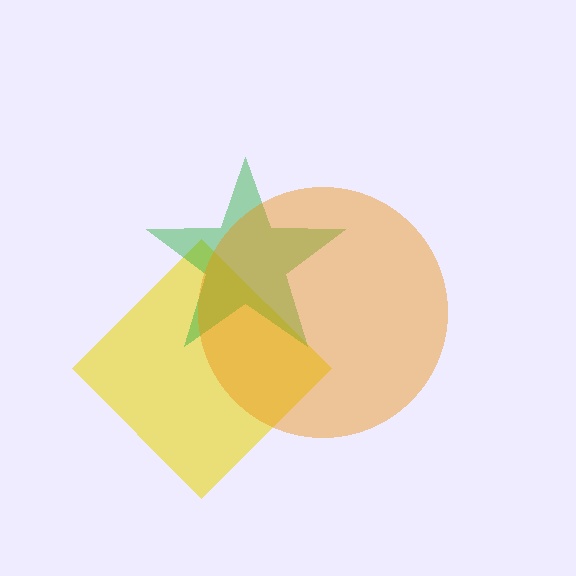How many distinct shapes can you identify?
There are 3 distinct shapes: a yellow diamond, a green star, an orange circle.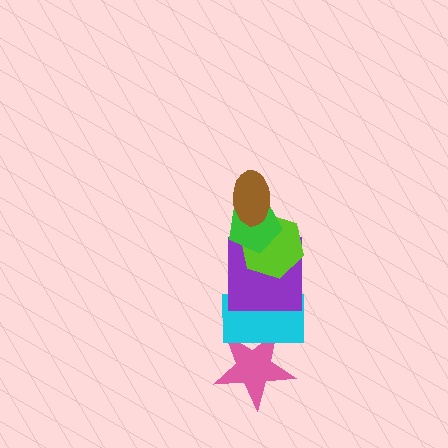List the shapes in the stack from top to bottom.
From top to bottom: the brown ellipse, the green pentagon, the lime hexagon, the purple square, the cyan rectangle, the pink star.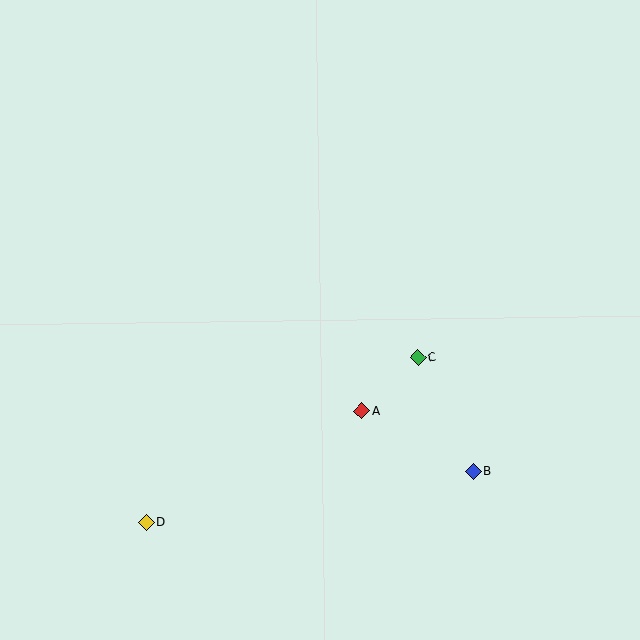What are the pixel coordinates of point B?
Point B is at (473, 471).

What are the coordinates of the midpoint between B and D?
The midpoint between B and D is at (310, 497).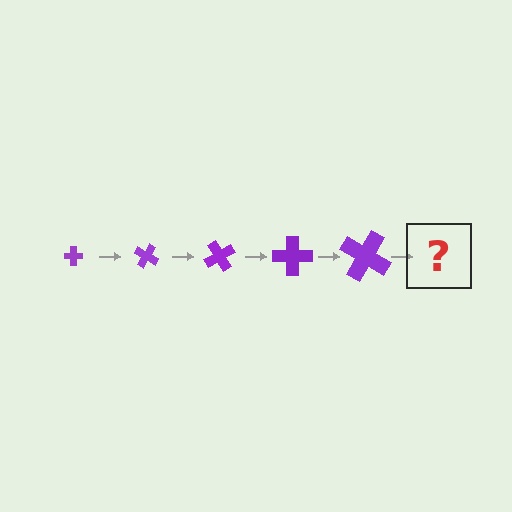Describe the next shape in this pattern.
It should be a cross, larger than the previous one and rotated 150 degrees from the start.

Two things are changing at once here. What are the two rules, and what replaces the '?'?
The two rules are that the cross grows larger each step and it rotates 30 degrees each step. The '?' should be a cross, larger than the previous one and rotated 150 degrees from the start.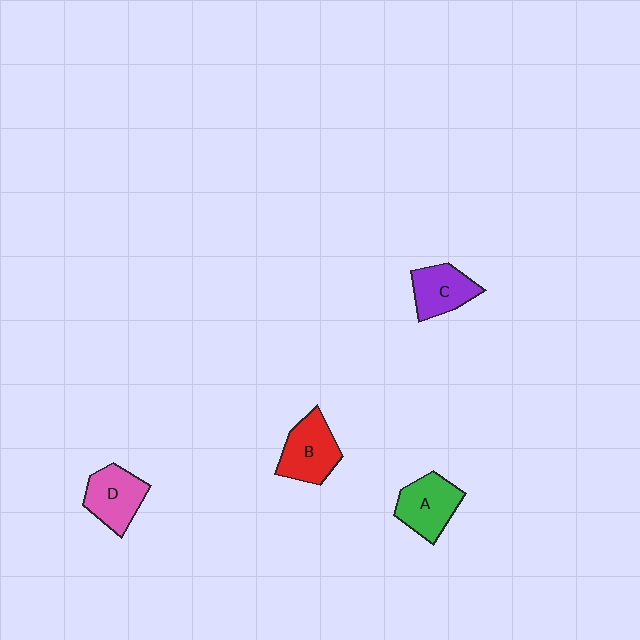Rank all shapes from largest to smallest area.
From largest to smallest: B (red), A (green), D (pink), C (purple).